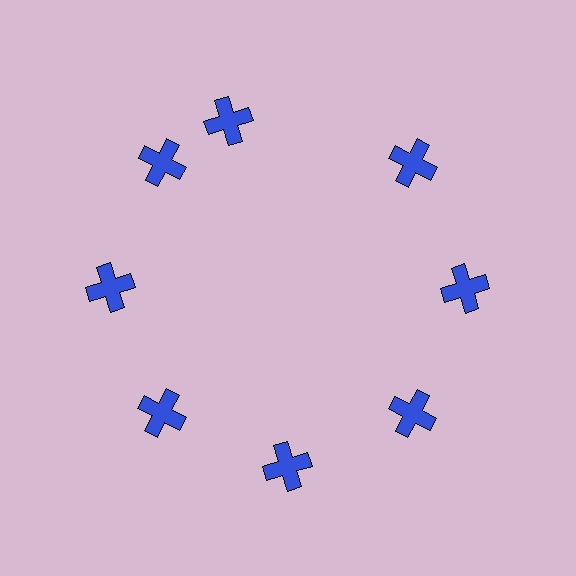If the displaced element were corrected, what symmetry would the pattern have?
It would have 8-fold rotational symmetry — the pattern would map onto itself every 45 degrees.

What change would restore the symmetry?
The symmetry would be restored by rotating it back into even spacing with its neighbors so that all 8 crosses sit at equal angles and equal distance from the center.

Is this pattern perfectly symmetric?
No. The 8 blue crosses are arranged in a ring, but one element near the 12 o'clock position is rotated out of alignment along the ring, breaking the 8-fold rotational symmetry.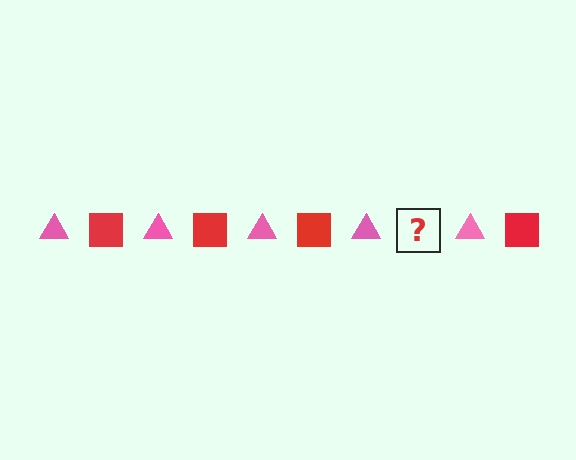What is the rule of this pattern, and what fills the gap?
The rule is that the pattern alternates between pink triangle and red square. The gap should be filled with a red square.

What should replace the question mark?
The question mark should be replaced with a red square.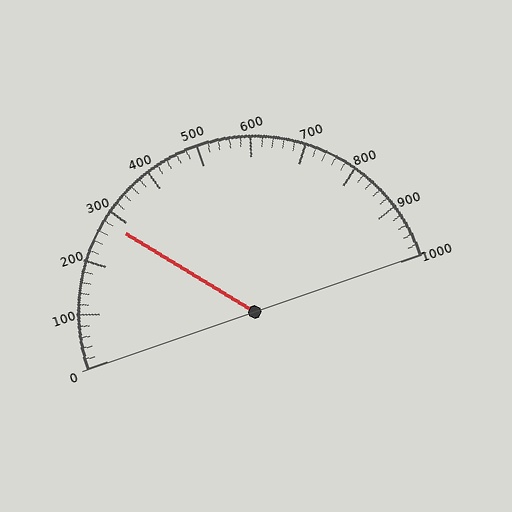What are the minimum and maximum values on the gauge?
The gauge ranges from 0 to 1000.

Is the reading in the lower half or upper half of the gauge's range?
The reading is in the lower half of the range (0 to 1000).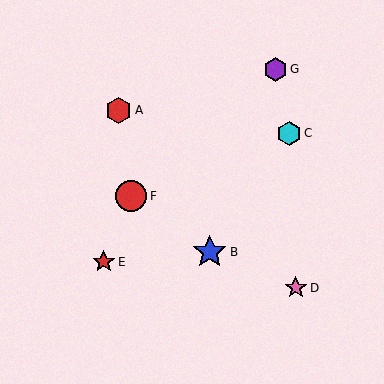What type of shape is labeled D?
Shape D is a pink star.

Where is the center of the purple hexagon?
The center of the purple hexagon is at (275, 70).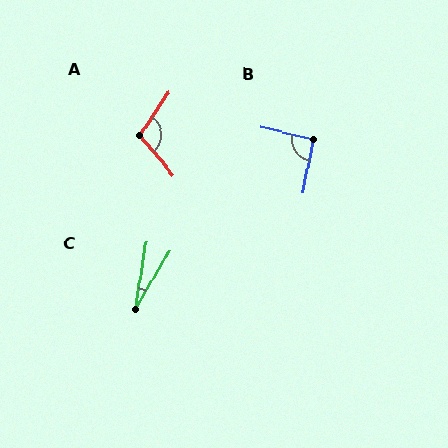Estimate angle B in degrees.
Approximately 92 degrees.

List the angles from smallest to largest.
C (21°), B (92°), A (105°).